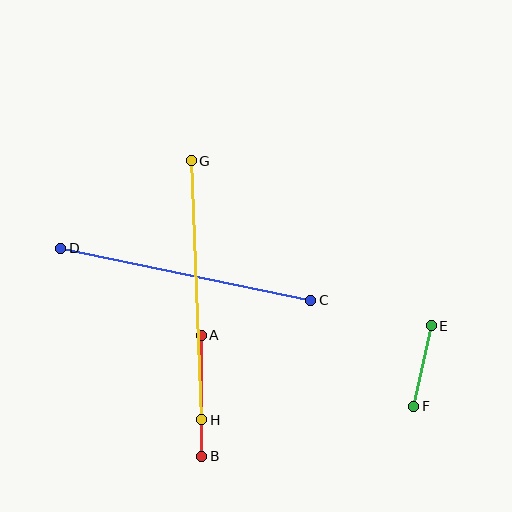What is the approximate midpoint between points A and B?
The midpoint is at approximately (202, 396) pixels.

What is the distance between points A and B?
The distance is approximately 121 pixels.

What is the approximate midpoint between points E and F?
The midpoint is at approximately (422, 366) pixels.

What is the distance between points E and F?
The distance is approximately 82 pixels.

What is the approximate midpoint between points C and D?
The midpoint is at approximately (186, 274) pixels.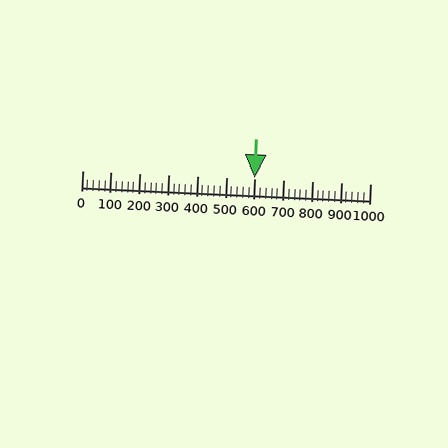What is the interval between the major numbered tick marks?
The major tick marks are spaced 100 units apart.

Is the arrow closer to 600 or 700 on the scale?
The arrow is closer to 600.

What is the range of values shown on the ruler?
The ruler shows values from 0 to 1000.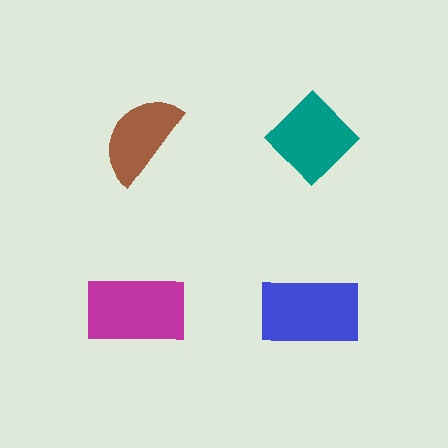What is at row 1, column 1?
A brown semicircle.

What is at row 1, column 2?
A teal diamond.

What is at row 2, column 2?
A blue rectangle.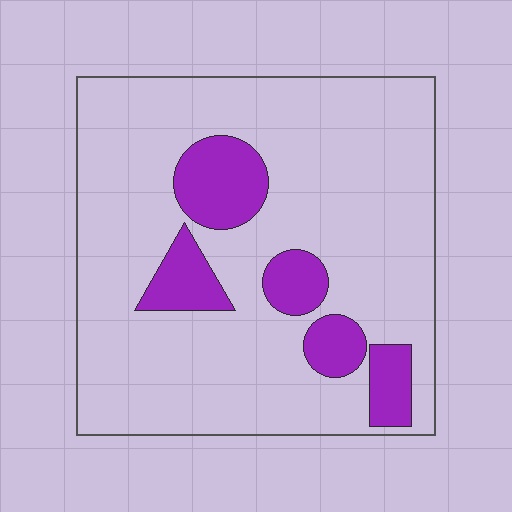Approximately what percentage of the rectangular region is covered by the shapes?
Approximately 15%.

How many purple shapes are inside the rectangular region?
5.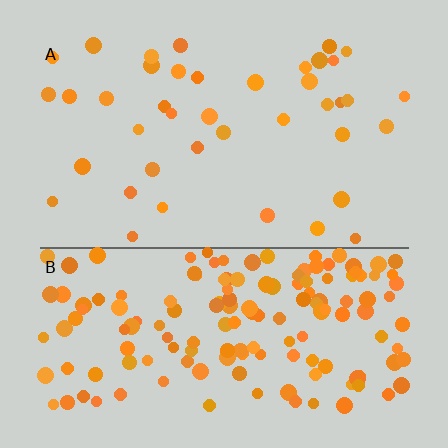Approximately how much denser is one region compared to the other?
Approximately 3.9× — region B over region A.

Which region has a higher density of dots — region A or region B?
B (the bottom).